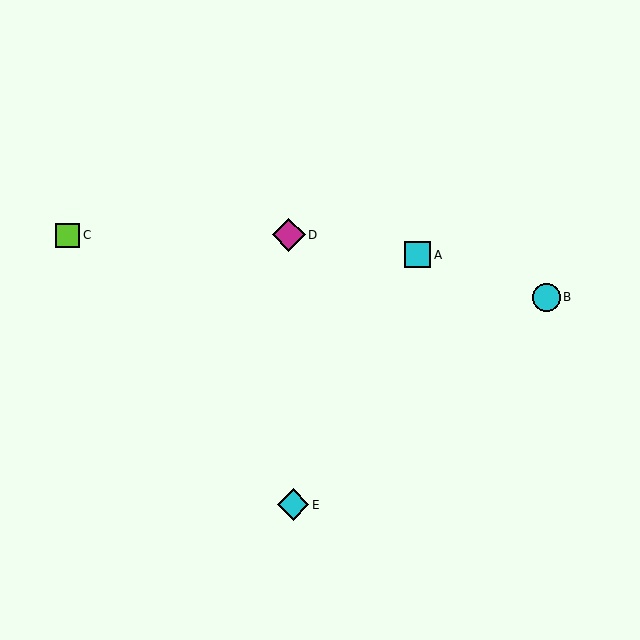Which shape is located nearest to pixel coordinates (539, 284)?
The cyan circle (labeled B) at (546, 297) is nearest to that location.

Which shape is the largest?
The magenta diamond (labeled D) is the largest.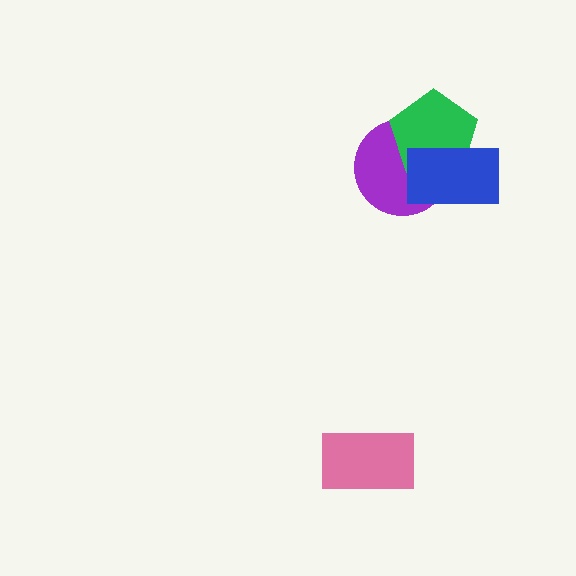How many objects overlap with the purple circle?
2 objects overlap with the purple circle.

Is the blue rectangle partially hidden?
No, no other shape covers it.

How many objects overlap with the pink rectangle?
0 objects overlap with the pink rectangle.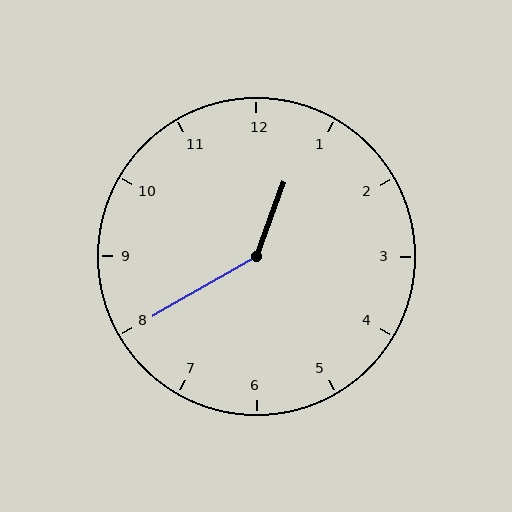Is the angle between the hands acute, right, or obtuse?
It is obtuse.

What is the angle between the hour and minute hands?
Approximately 140 degrees.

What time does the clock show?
12:40.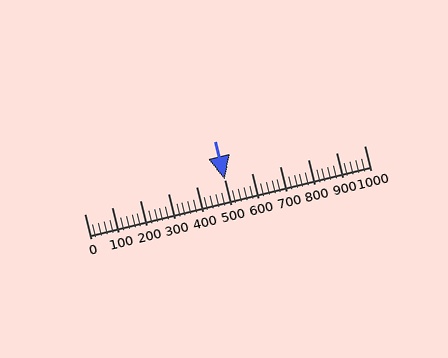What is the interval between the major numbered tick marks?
The major tick marks are spaced 100 units apart.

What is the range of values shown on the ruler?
The ruler shows values from 0 to 1000.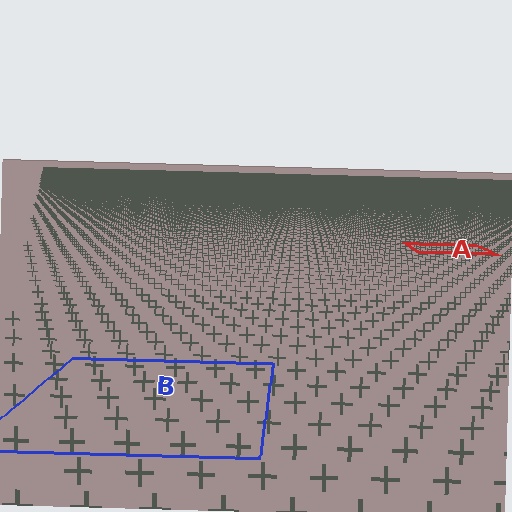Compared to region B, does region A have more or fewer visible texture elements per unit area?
Region A has more texture elements per unit area — they are packed more densely because it is farther away.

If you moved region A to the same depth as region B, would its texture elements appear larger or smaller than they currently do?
They would appear larger. At a closer depth, the same texture elements are projected at a bigger on-screen size.